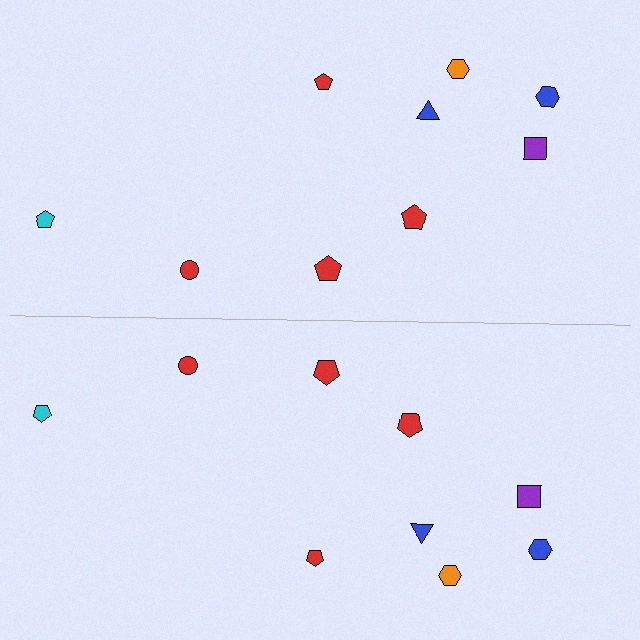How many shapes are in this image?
There are 18 shapes in this image.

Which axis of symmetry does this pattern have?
The pattern has a horizontal axis of symmetry running through the center of the image.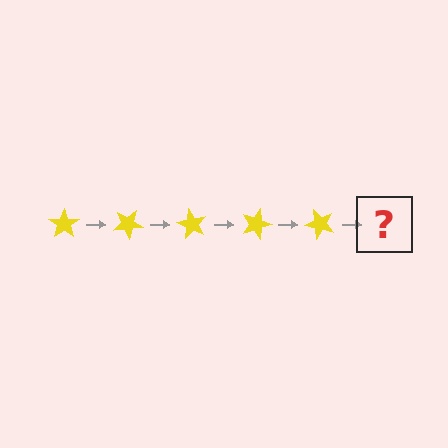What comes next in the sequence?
The next element should be a yellow star rotated 150 degrees.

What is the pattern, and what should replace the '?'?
The pattern is that the star rotates 30 degrees each step. The '?' should be a yellow star rotated 150 degrees.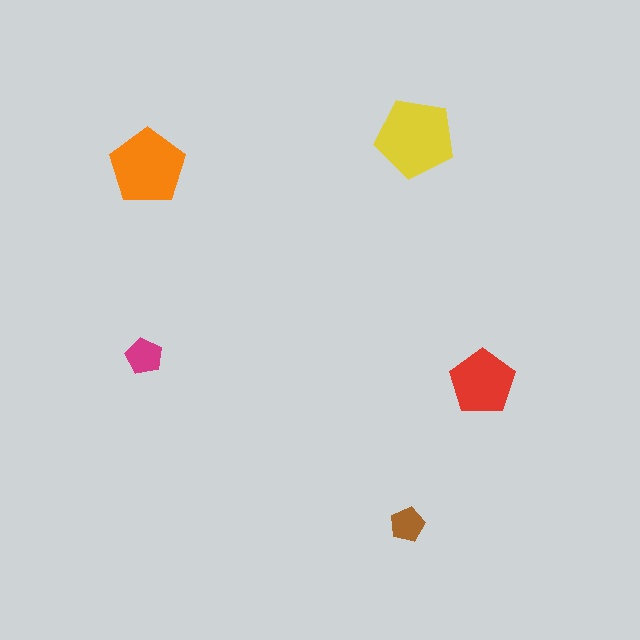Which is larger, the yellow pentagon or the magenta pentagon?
The yellow one.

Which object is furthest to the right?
The red pentagon is rightmost.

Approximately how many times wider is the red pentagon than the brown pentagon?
About 2 times wider.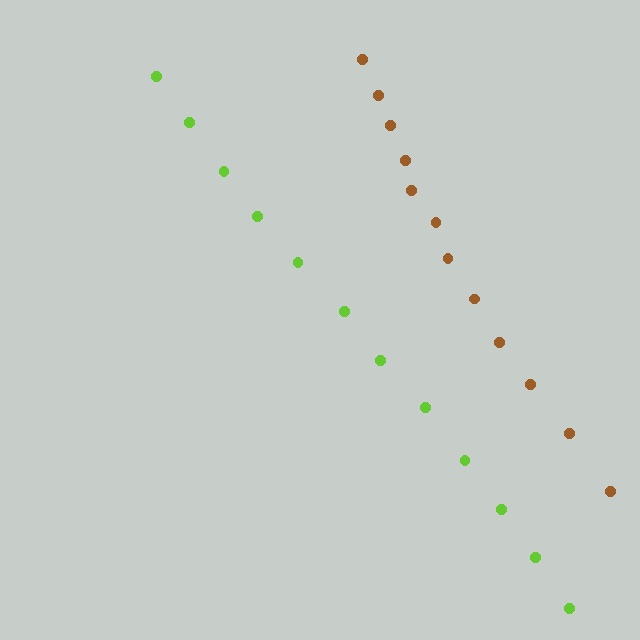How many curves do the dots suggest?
There are 2 distinct paths.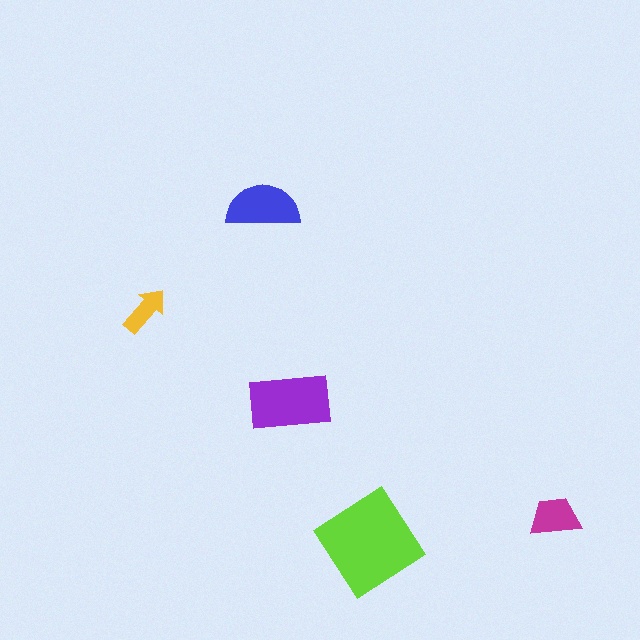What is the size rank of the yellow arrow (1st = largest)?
5th.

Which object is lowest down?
The lime diamond is bottommost.